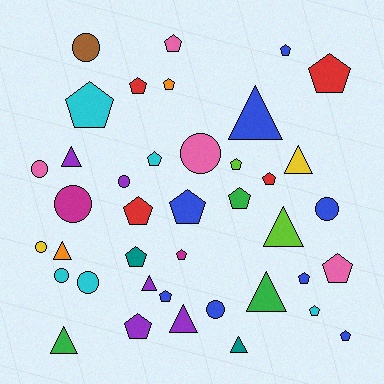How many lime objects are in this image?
There are 2 lime objects.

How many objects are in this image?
There are 40 objects.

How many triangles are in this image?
There are 10 triangles.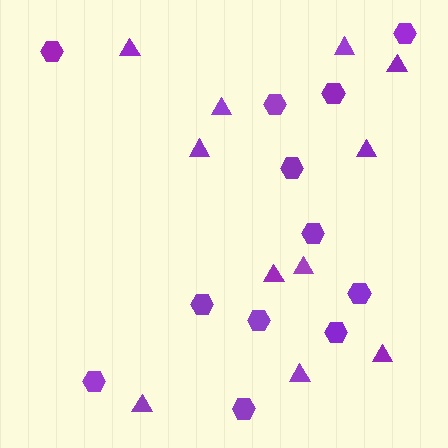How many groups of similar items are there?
There are 2 groups: one group of triangles (11) and one group of hexagons (12).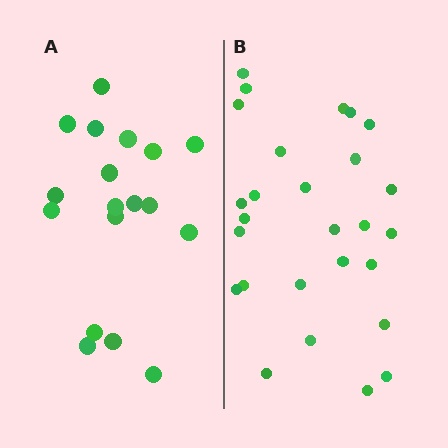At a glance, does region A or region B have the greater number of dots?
Region B (the right region) has more dots.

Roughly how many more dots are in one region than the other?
Region B has roughly 8 or so more dots than region A.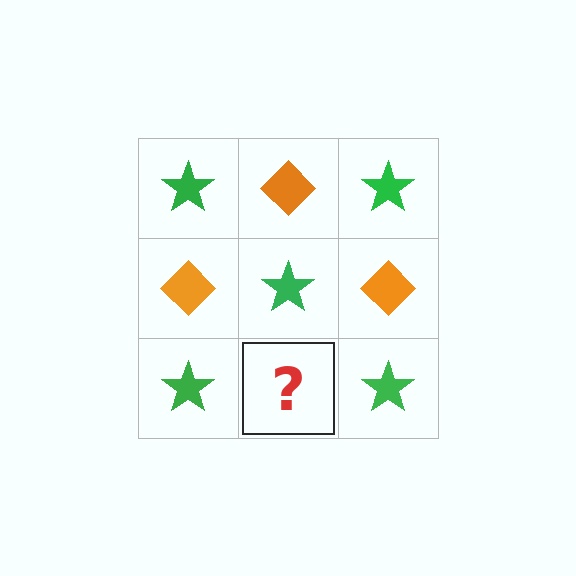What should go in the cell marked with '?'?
The missing cell should contain an orange diamond.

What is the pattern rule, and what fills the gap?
The rule is that it alternates green star and orange diamond in a checkerboard pattern. The gap should be filled with an orange diamond.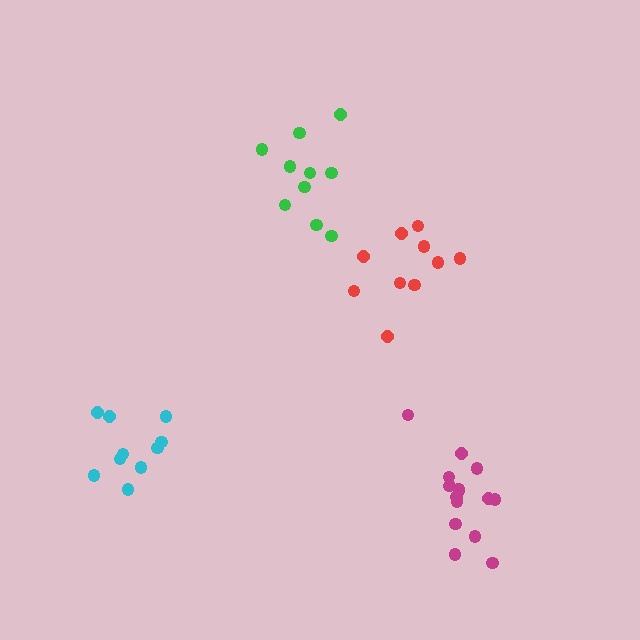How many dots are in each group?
Group 1: 10 dots, Group 2: 10 dots, Group 3: 15 dots, Group 4: 10 dots (45 total).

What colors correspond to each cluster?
The clusters are colored: green, red, magenta, cyan.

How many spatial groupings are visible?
There are 4 spatial groupings.